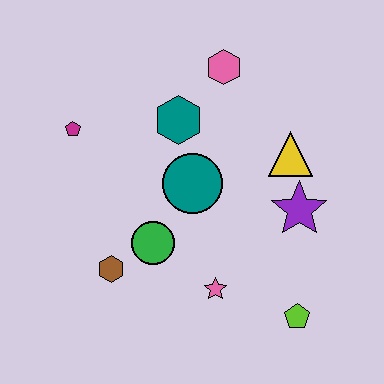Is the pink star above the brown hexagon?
No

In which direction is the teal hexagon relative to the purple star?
The teal hexagon is to the left of the purple star.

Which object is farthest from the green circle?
The pink hexagon is farthest from the green circle.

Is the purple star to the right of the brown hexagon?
Yes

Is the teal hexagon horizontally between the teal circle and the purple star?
No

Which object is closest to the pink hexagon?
The teal hexagon is closest to the pink hexagon.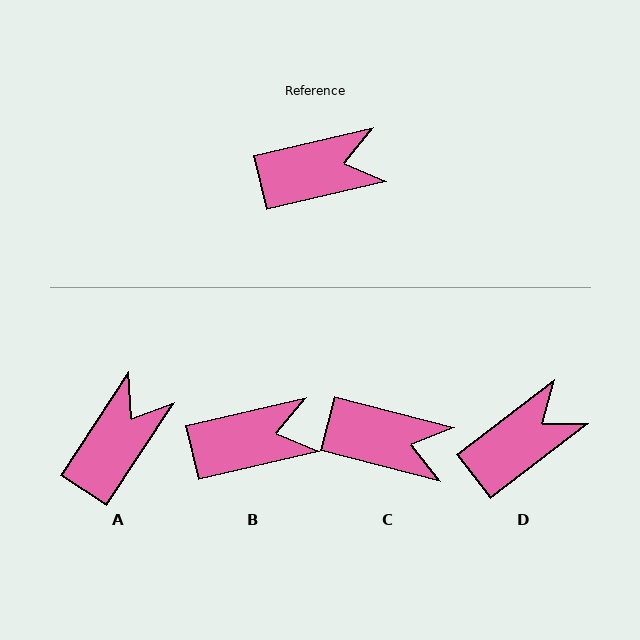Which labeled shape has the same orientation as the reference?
B.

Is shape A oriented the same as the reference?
No, it is off by about 43 degrees.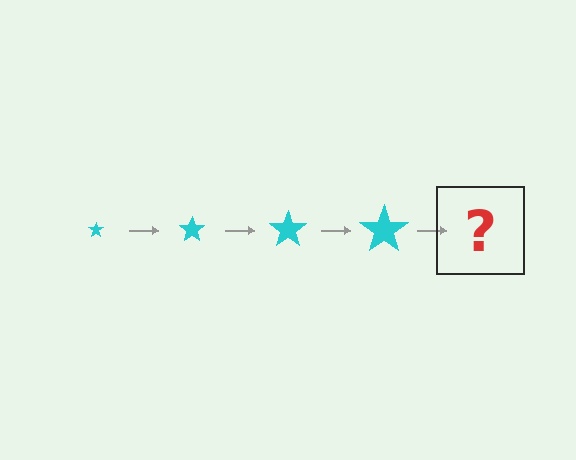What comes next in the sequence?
The next element should be a cyan star, larger than the previous one.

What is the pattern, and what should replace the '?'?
The pattern is that the star gets progressively larger each step. The '?' should be a cyan star, larger than the previous one.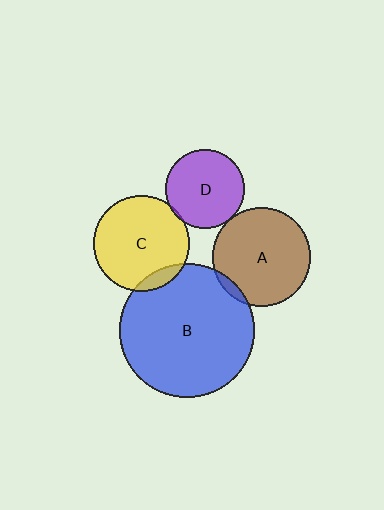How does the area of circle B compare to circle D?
Approximately 2.9 times.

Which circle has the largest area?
Circle B (blue).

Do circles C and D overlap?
Yes.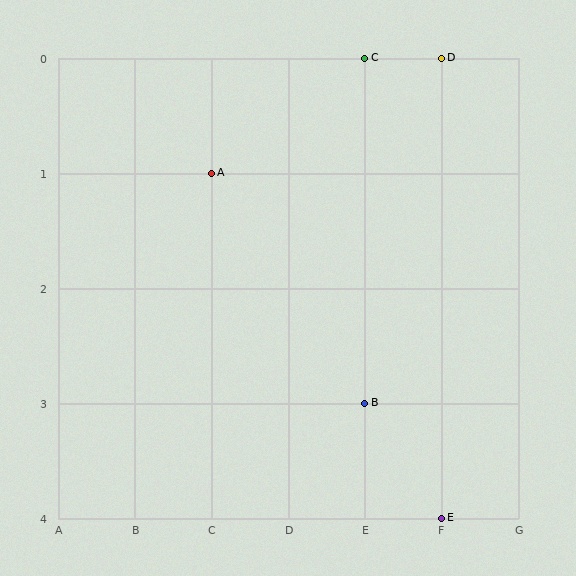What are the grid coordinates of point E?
Point E is at grid coordinates (F, 4).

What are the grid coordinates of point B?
Point B is at grid coordinates (E, 3).